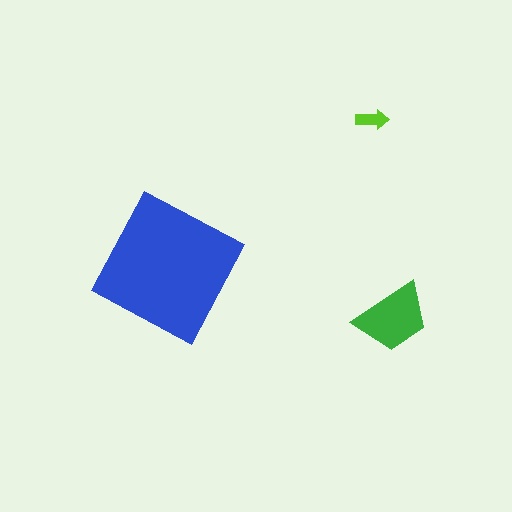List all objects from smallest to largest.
The lime arrow, the green trapezoid, the blue square.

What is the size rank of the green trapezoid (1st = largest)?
2nd.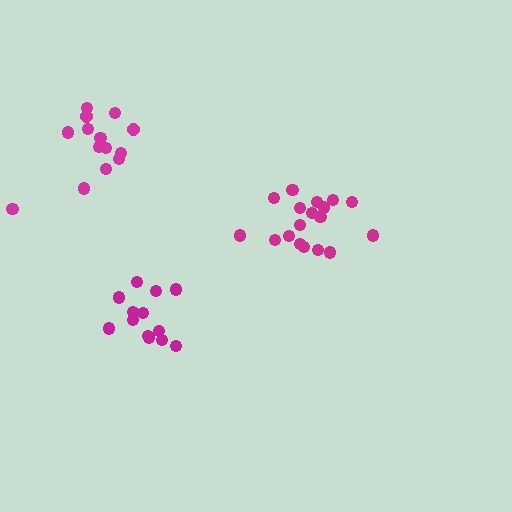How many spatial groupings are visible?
There are 3 spatial groupings.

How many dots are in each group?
Group 1: 18 dots, Group 2: 13 dots, Group 3: 14 dots (45 total).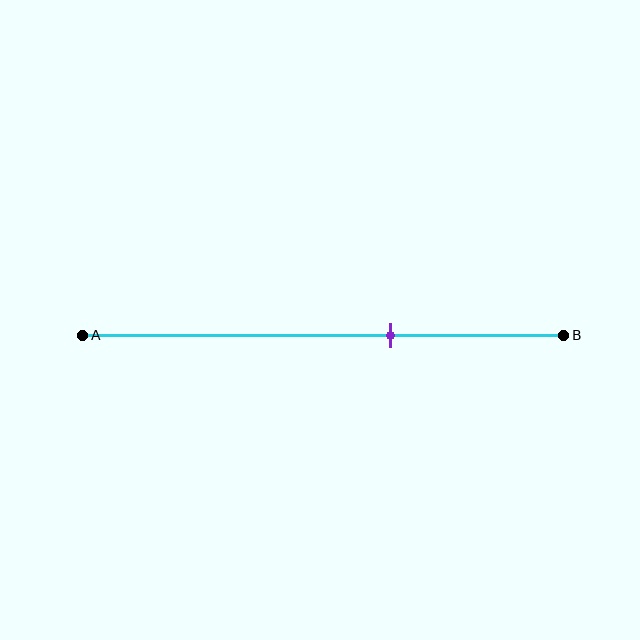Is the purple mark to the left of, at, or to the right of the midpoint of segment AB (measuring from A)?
The purple mark is to the right of the midpoint of segment AB.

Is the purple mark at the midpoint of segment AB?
No, the mark is at about 65% from A, not at the 50% midpoint.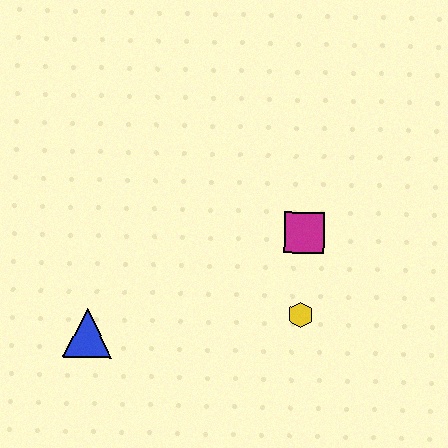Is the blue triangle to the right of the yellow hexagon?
No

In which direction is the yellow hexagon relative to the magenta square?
The yellow hexagon is below the magenta square.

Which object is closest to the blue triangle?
The yellow hexagon is closest to the blue triangle.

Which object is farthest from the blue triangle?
The magenta square is farthest from the blue triangle.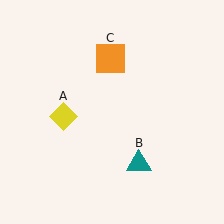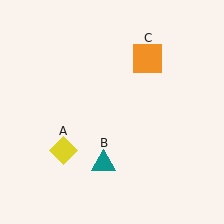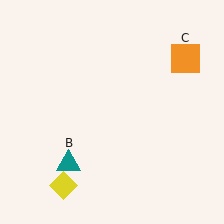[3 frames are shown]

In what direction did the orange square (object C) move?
The orange square (object C) moved right.